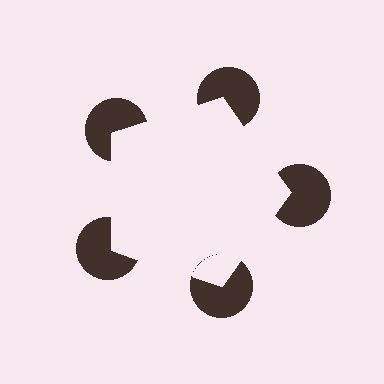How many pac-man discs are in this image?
There are 5 — one at each vertex of the illusory pentagon.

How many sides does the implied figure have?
5 sides.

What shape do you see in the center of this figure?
An illusory pentagon — its edges are inferred from the aligned wedge cuts in the pac-man discs, not physically drawn.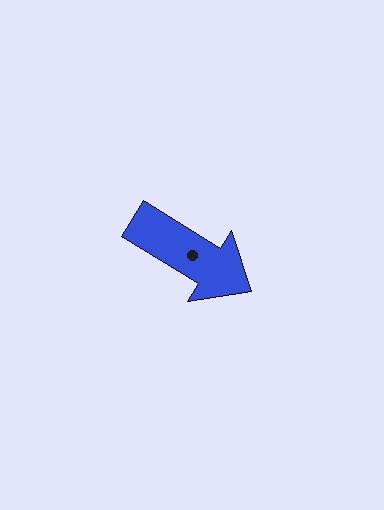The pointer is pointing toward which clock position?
Roughly 4 o'clock.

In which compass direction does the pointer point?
Southeast.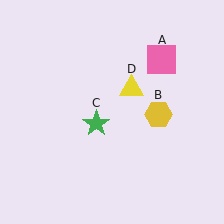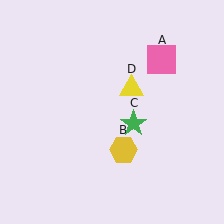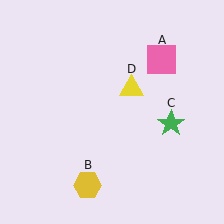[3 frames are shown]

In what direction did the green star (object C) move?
The green star (object C) moved right.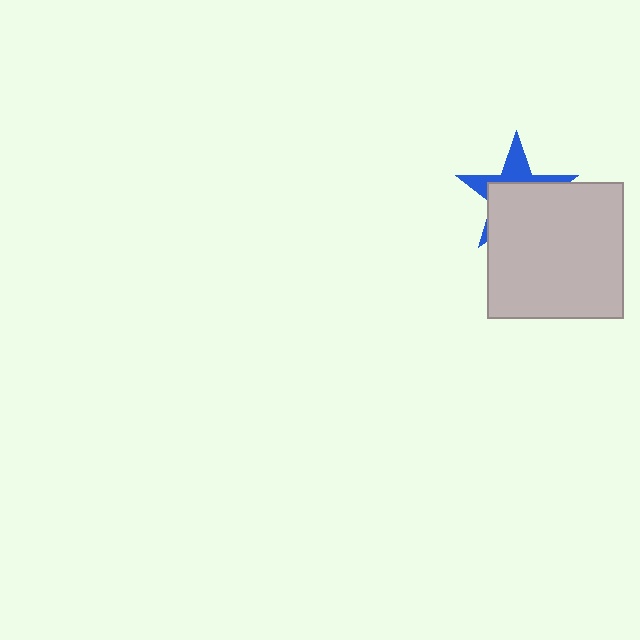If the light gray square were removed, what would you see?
You would see the complete blue star.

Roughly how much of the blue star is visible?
A small part of it is visible (roughly 36%).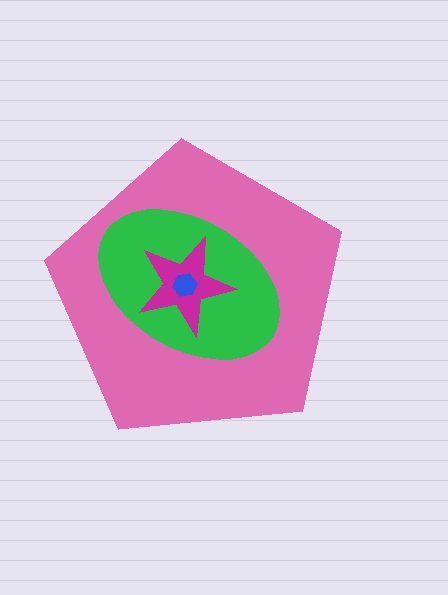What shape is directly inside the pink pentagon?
The green ellipse.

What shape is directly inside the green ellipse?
The magenta star.